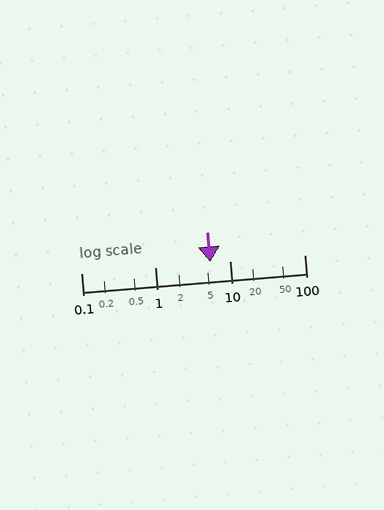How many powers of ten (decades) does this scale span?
The scale spans 3 decades, from 0.1 to 100.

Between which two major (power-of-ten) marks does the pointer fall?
The pointer is between 1 and 10.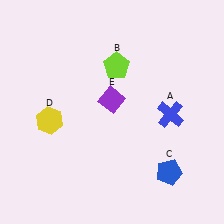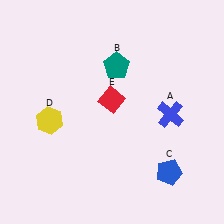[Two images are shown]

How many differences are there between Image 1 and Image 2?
There are 2 differences between the two images.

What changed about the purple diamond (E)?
In Image 1, E is purple. In Image 2, it changed to red.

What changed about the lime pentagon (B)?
In Image 1, B is lime. In Image 2, it changed to teal.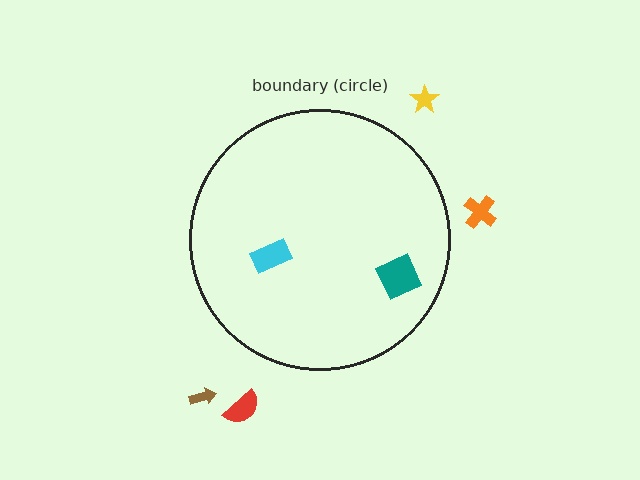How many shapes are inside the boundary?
2 inside, 4 outside.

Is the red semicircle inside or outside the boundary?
Outside.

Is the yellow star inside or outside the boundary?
Outside.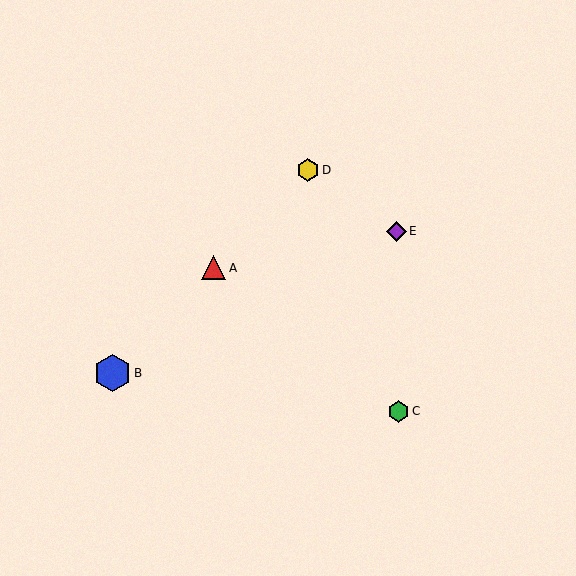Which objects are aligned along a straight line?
Objects A, B, D are aligned along a straight line.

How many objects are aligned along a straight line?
3 objects (A, B, D) are aligned along a straight line.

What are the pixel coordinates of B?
Object B is at (112, 373).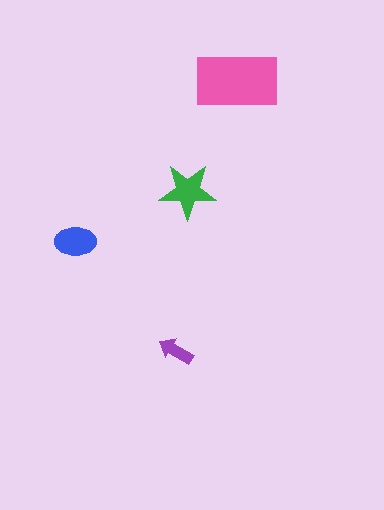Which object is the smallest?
The purple arrow.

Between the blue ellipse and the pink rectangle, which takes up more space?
The pink rectangle.